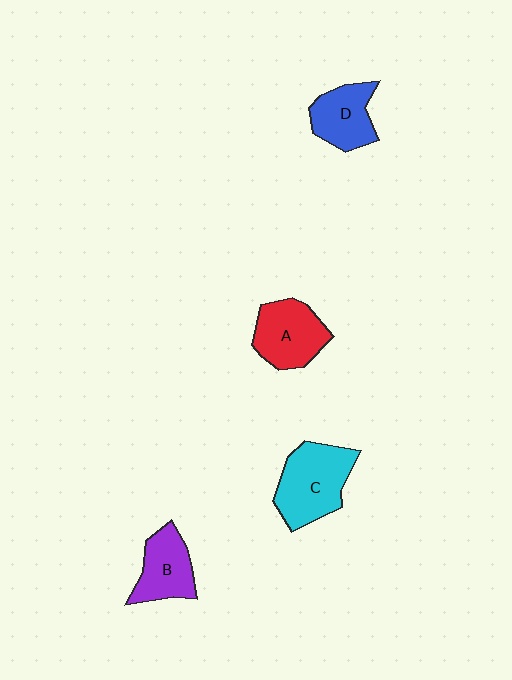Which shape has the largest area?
Shape C (cyan).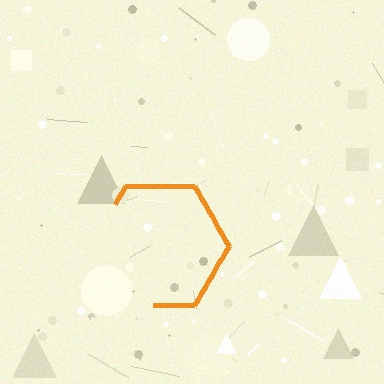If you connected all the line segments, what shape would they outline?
They would outline a hexagon.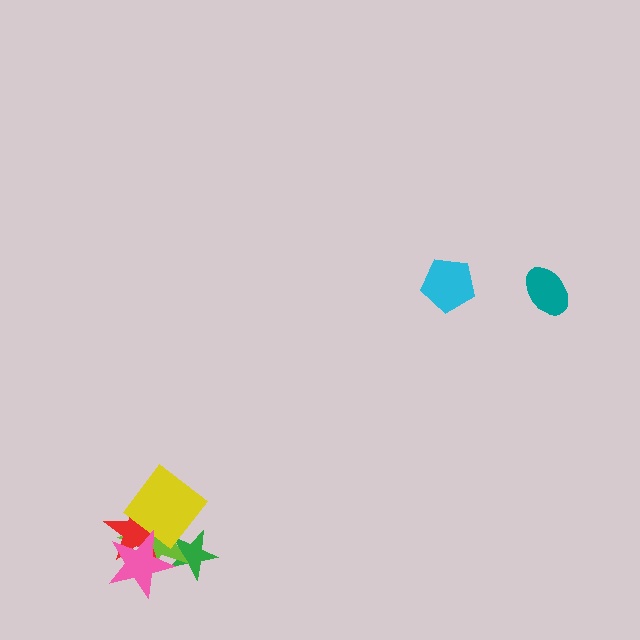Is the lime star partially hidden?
Yes, it is partially covered by another shape.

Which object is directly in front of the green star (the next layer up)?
The lime star is directly in front of the green star.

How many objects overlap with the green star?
2 objects overlap with the green star.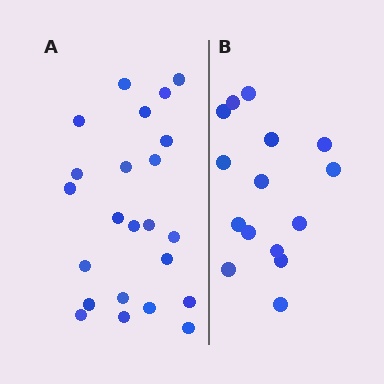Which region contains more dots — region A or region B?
Region A (the left region) has more dots.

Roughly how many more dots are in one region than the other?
Region A has roughly 8 or so more dots than region B.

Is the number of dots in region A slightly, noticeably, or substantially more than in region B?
Region A has substantially more. The ratio is roughly 1.5 to 1.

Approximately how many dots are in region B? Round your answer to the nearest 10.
About 20 dots. (The exact count is 15, which rounds to 20.)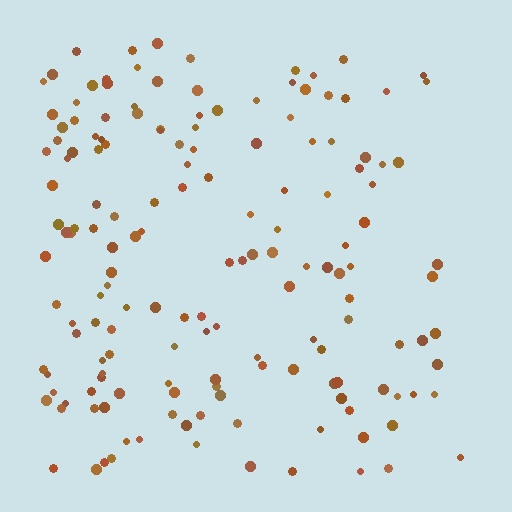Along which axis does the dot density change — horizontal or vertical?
Horizontal.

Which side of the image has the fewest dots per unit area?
The right.